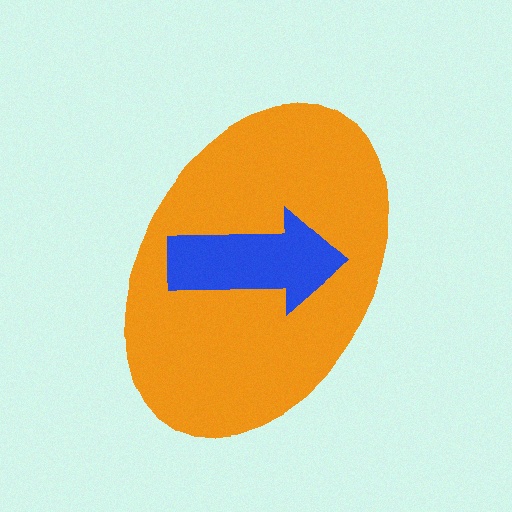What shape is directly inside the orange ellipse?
The blue arrow.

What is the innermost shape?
The blue arrow.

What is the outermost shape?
The orange ellipse.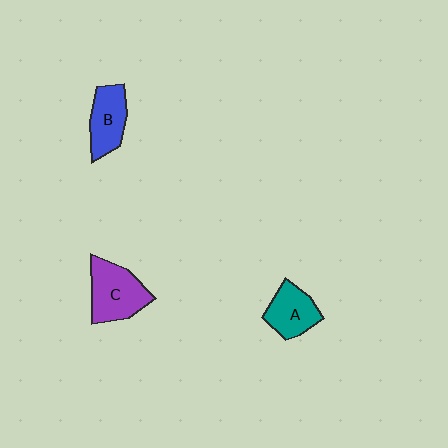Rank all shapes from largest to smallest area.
From largest to smallest: C (purple), B (blue), A (teal).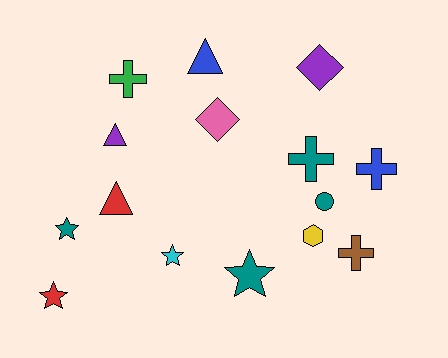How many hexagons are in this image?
There is 1 hexagon.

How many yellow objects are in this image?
There is 1 yellow object.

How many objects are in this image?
There are 15 objects.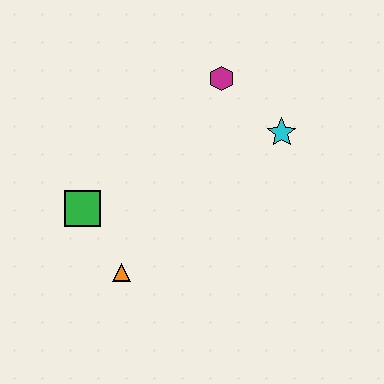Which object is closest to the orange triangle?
The green square is closest to the orange triangle.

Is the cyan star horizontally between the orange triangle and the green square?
No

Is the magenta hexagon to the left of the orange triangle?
No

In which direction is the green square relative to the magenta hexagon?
The green square is to the left of the magenta hexagon.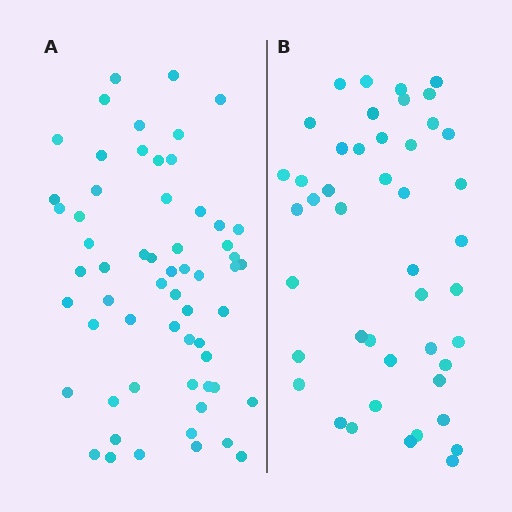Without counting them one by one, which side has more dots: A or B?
Region A (the left region) has more dots.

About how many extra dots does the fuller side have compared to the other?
Region A has approximately 15 more dots than region B.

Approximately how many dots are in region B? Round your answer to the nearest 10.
About 40 dots. (The exact count is 45, which rounds to 40.)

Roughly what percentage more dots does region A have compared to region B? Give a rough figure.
About 35% more.